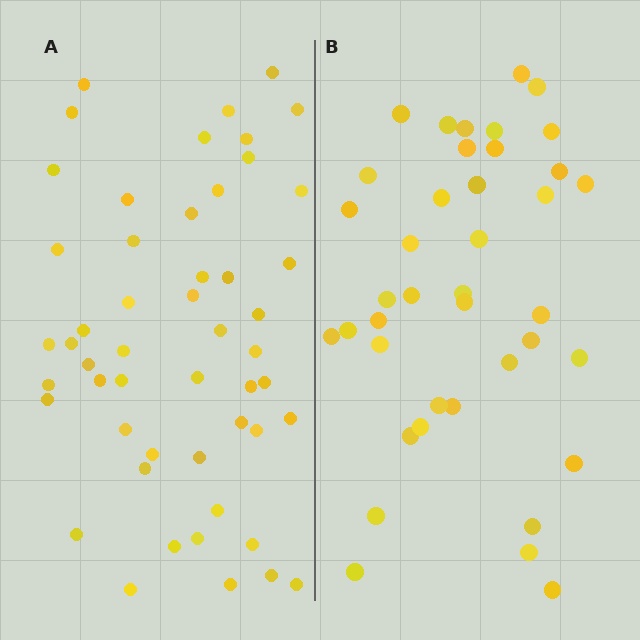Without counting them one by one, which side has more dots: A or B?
Region A (the left region) has more dots.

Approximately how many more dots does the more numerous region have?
Region A has roughly 12 or so more dots than region B.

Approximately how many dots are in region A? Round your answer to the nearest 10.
About 50 dots. (The exact count is 51, which rounds to 50.)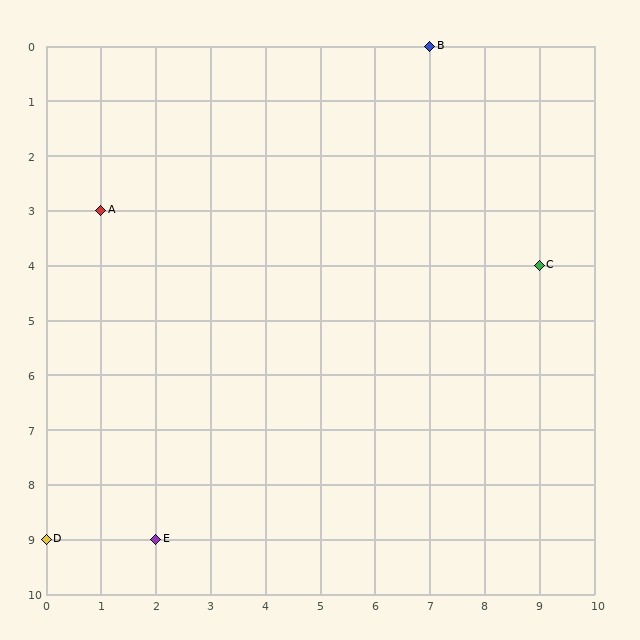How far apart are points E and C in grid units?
Points E and C are 7 columns and 5 rows apart (about 8.6 grid units diagonally).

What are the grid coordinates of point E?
Point E is at grid coordinates (2, 9).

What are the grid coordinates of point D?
Point D is at grid coordinates (0, 9).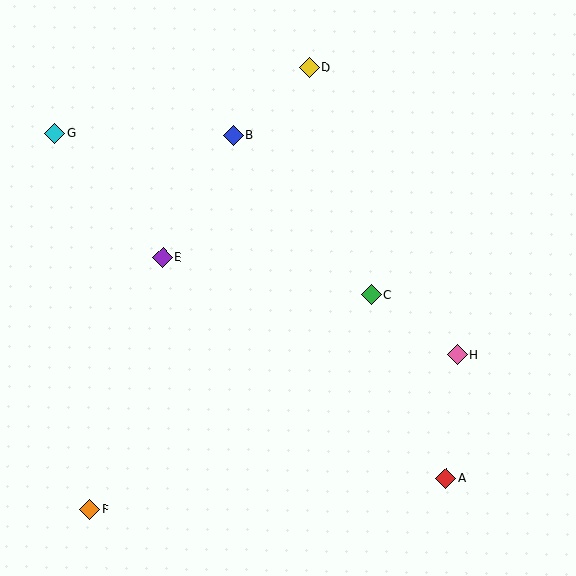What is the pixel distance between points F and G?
The distance between F and G is 379 pixels.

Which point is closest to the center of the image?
Point C at (371, 295) is closest to the center.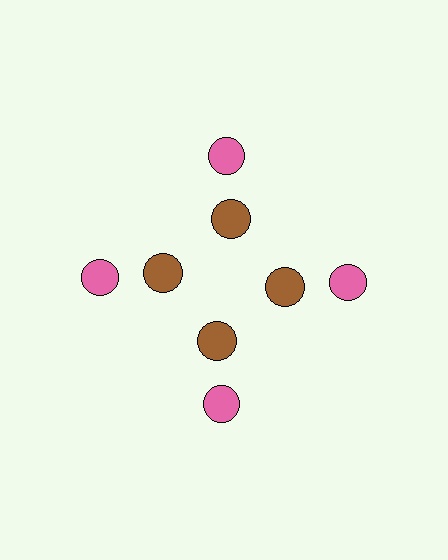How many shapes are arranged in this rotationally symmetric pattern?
There are 8 shapes, arranged in 4 groups of 2.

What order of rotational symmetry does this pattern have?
This pattern has 4-fold rotational symmetry.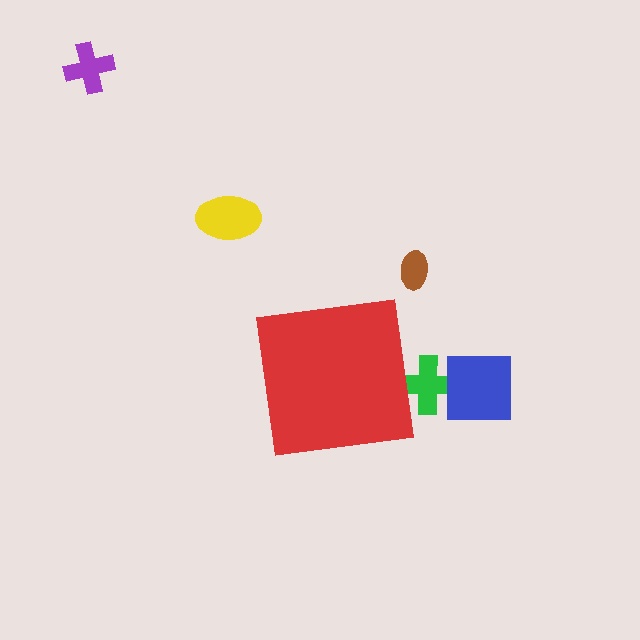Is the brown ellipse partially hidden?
No, the brown ellipse is fully visible.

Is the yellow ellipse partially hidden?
No, the yellow ellipse is fully visible.